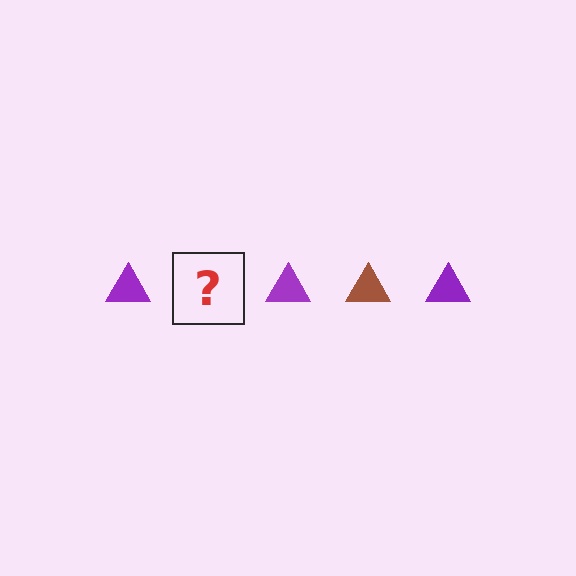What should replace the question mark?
The question mark should be replaced with a brown triangle.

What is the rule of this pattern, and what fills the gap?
The rule is that the pattern cycles through purple, brown triangles. The gap should be filled with a brown triangle.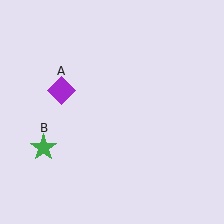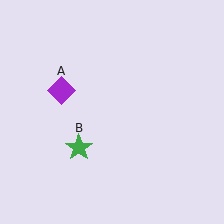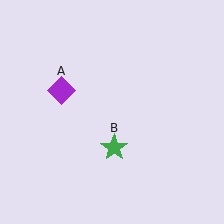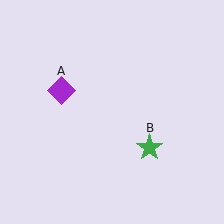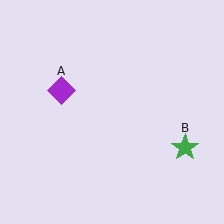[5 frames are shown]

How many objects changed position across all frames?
1 object changed position: green star (object B).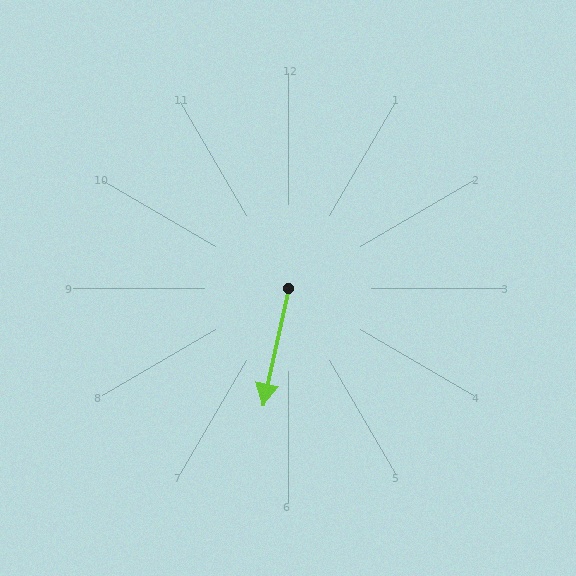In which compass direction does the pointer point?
South.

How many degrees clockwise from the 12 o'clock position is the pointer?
Approximately 192 degrees.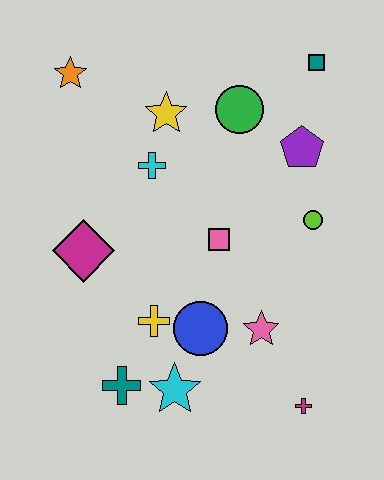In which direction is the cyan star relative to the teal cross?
The cyan star is to the right of the teal cross.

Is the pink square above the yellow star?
No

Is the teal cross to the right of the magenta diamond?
Yes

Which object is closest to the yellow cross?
The blue circle is closest to the yellow cross.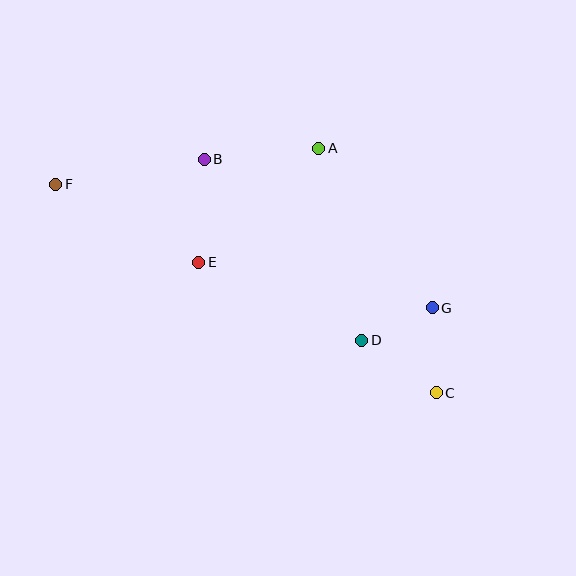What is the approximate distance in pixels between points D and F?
The distance between D and F is approximately 344 pixels.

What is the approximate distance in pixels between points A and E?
The distance between A and E is approximately 166 pixels.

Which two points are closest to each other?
Points D and G are closest to each other.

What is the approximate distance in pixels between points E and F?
The distance between E and F is approximately 163 pixels.